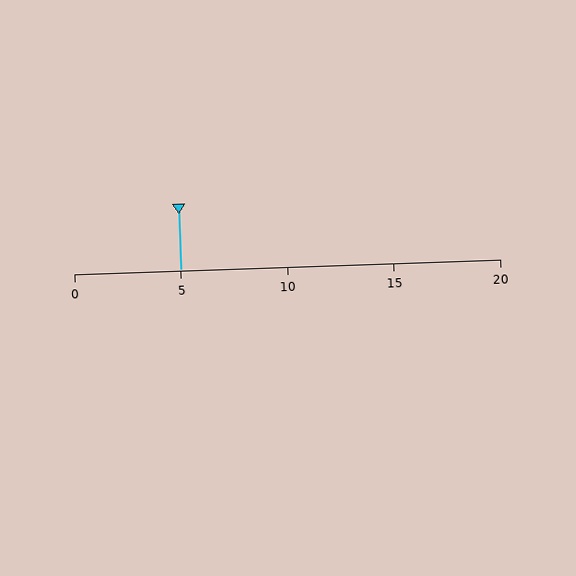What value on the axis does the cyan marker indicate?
The marker indicates approximately 5.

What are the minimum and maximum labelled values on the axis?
The axis runs from 0 to 20.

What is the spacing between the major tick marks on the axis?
The major ticks are spaced 5 apart.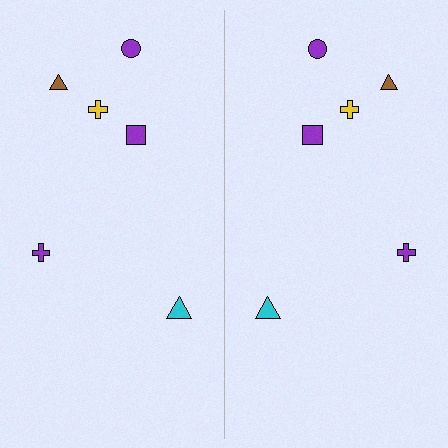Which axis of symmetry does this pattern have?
The pattern has a vertical axis of symmetry running through the center of the image.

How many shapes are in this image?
There are 12 shapes in this image.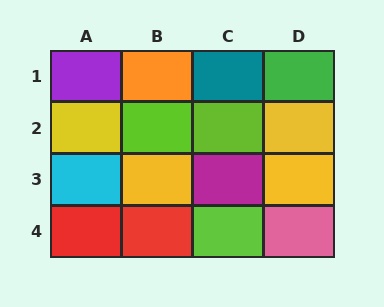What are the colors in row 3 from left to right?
Cyan, yellow, magenta, yellow.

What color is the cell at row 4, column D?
Pink.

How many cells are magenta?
1 cell is magenta.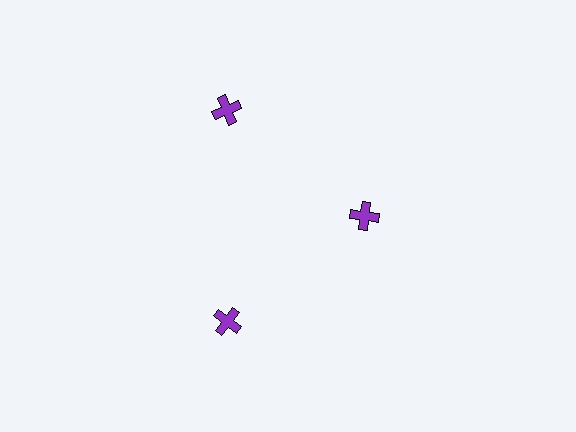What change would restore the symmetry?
The symmetry would be restored by moving it outward, back onto the ring so that all 3 crosses sit at equal angles and equal distance from the center.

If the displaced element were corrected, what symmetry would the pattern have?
It would have 3-fold rotational symmetry — the pattern would map onto itself every 120 degrees.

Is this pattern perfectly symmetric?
No. The 3 purple crosses are arranged in a ring, but one element near the 3 o'clock position is pulled inward toward the center, breaking the 3-fold rotational symmetry.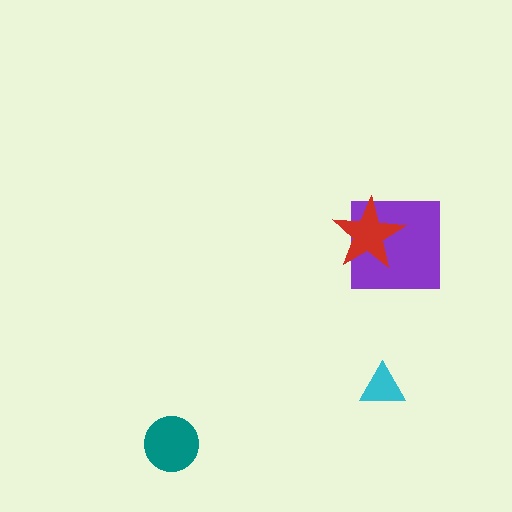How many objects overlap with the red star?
1 object overlaps with the red star.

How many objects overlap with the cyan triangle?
0 objects overlap with the cyan triangle.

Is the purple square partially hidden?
Yes, it is partially covered by another shape.